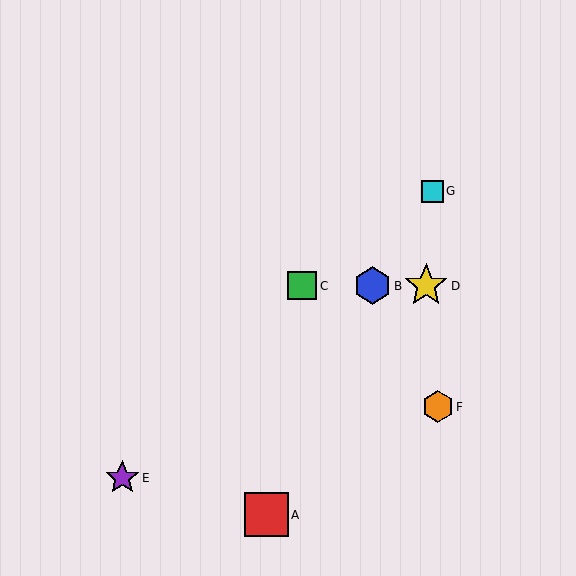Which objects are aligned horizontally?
Objects B, C, D are aligned horizontally.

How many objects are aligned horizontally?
3 objects (B, C, D) are aligned horizontally.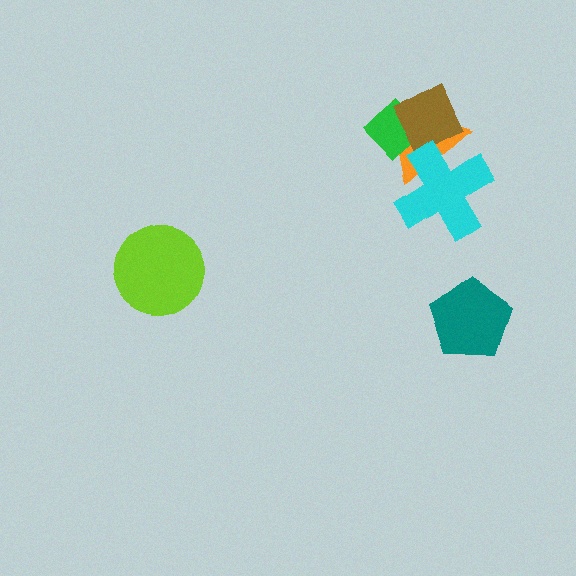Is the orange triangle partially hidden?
Yes, it is partially covered by another shape.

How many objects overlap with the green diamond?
2 objects overlap with the green diamond.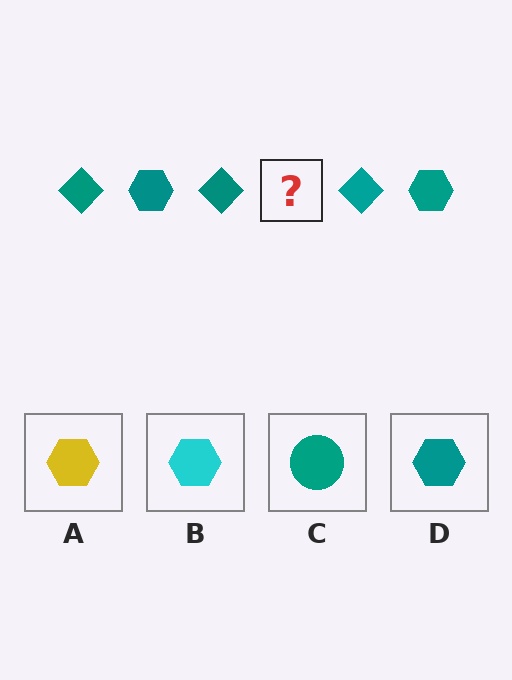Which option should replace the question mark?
Option D.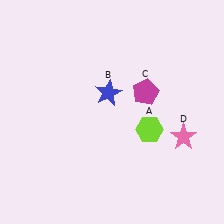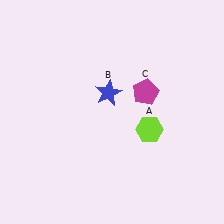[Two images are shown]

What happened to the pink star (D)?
The pink star (D) was removed in Image 2. It was in the bottom-right area of Image 1.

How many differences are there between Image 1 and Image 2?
There is 1 difference between the two images.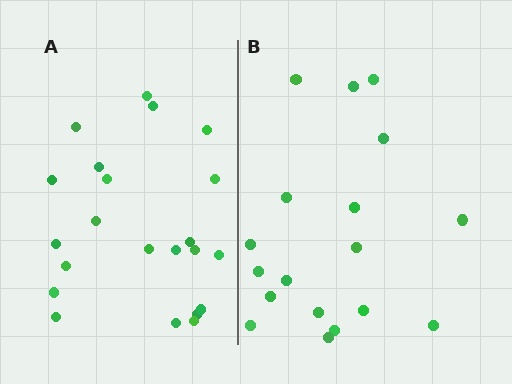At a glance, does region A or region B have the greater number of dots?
Region A (the left region) has more dots.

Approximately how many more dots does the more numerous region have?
Region A has about 4 more dots than region B.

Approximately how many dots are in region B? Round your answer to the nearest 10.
About 20 dots. (The exact count is 18, which rounds to 20.)